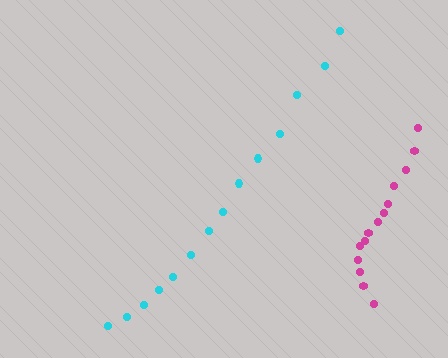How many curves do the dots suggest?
There are 2 distinct paths.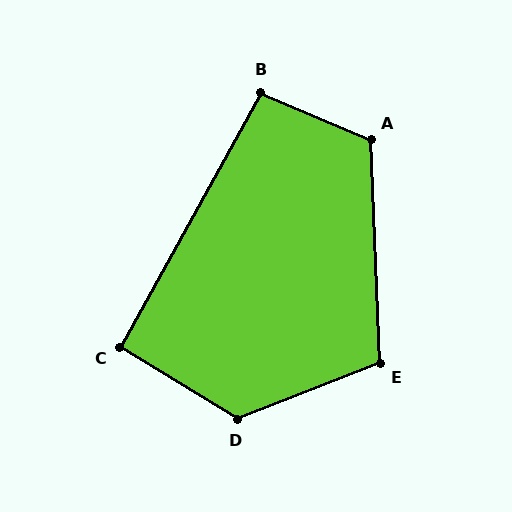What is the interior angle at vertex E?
Approximately 109 degrees (obtuse).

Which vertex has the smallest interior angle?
C, at approximately 92 degrees.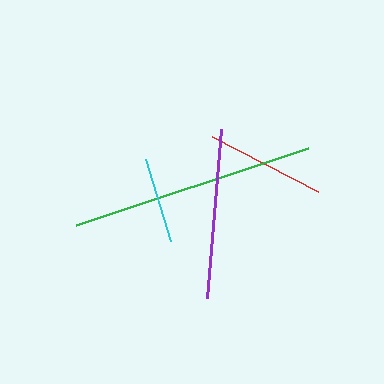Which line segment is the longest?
The green line is the longest at approximately 244 pixels.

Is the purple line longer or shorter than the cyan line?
The purple line is longer than the cyan line.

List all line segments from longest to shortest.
From longest to shortest: green, purple, red, cyan.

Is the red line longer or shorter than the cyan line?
The red line is longer than the cyan line.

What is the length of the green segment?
The green segment is approximately 244 pixels long.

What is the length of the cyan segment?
The cyan segment is approximately 86 pixels long.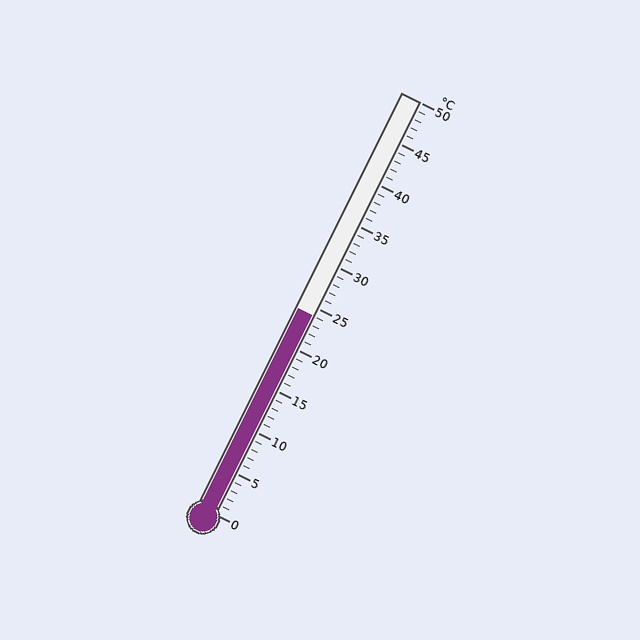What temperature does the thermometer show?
The thermometer shows approximately 24°C.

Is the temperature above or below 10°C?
The temperature is above 10°C.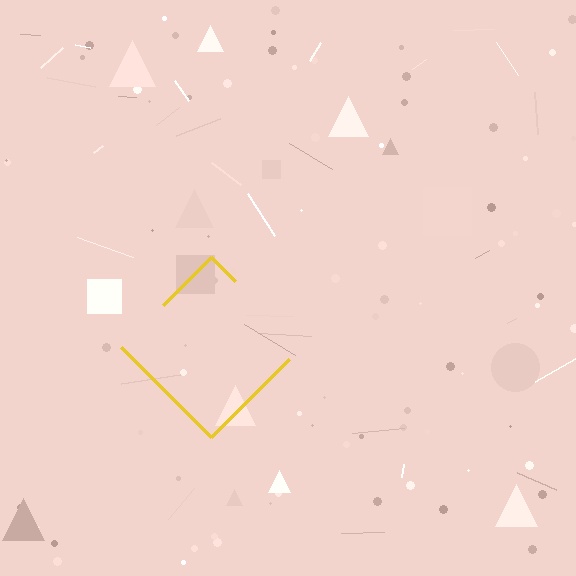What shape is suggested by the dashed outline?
The dashed outline suggests a diamond.